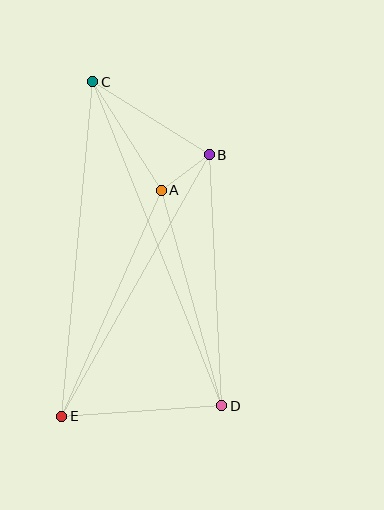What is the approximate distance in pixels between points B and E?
The distance between B and E is approximately 300 pixels.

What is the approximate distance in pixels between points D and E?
The distance between D and E is approximately 160 pixels.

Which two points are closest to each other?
Points A and B are closest to each other.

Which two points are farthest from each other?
Points C and D are farthest from each other.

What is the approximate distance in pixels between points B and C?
The distance between B and C is approximately 137 pixels.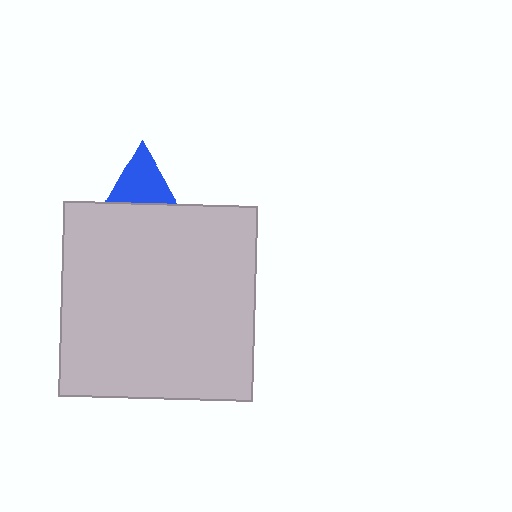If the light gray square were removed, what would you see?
You would see the complete blue triangle.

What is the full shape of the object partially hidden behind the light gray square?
The partially hidden object is a blue triangle.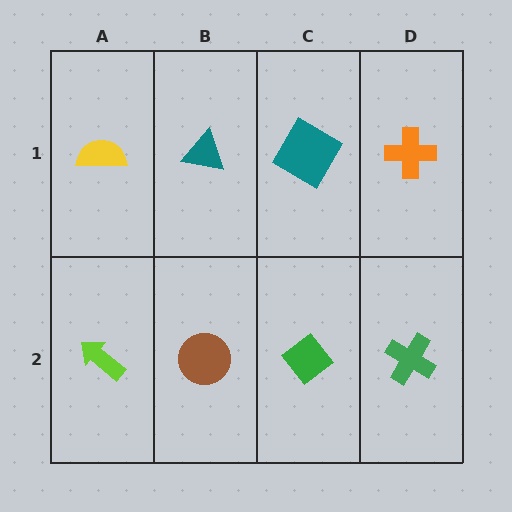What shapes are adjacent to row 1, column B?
A brown circle (row 2, column B), a yellow semicircle (row 1, column A), a teal diamond (row 1, column C).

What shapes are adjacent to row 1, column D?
A green cross (row 2, column D), a teal diamond (row 1, column C).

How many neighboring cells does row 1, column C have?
3.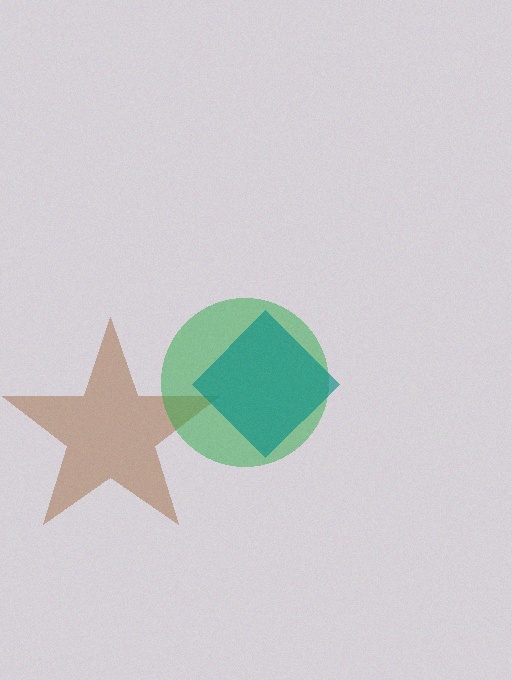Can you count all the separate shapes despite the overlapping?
Yes, there are 3 separate shapes.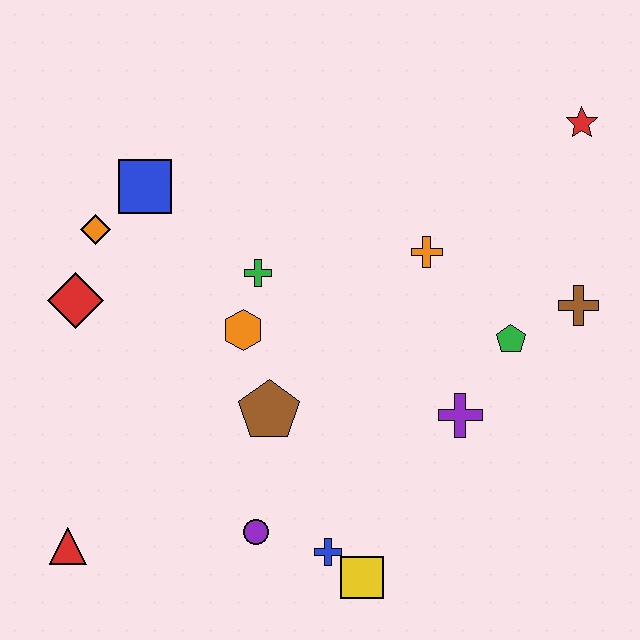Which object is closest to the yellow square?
The blue cross is closest to the yellow square.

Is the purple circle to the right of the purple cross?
No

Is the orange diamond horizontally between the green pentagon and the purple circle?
No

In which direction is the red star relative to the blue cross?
The red star is above the blue cross.